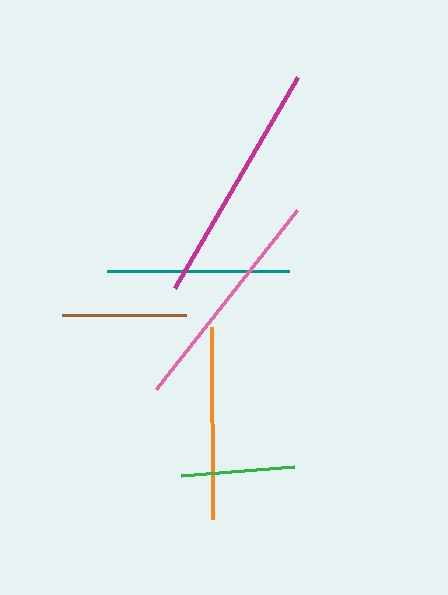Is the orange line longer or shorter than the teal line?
The orange line is longer than the teal line.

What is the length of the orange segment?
The orange segment is approximately 193 pixels long.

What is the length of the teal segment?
The teal segment is approximately 182 pixels long.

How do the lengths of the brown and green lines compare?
The brown and green lines are approximately the same length.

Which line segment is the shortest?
The green line is the shortest at approximately 114 pixels.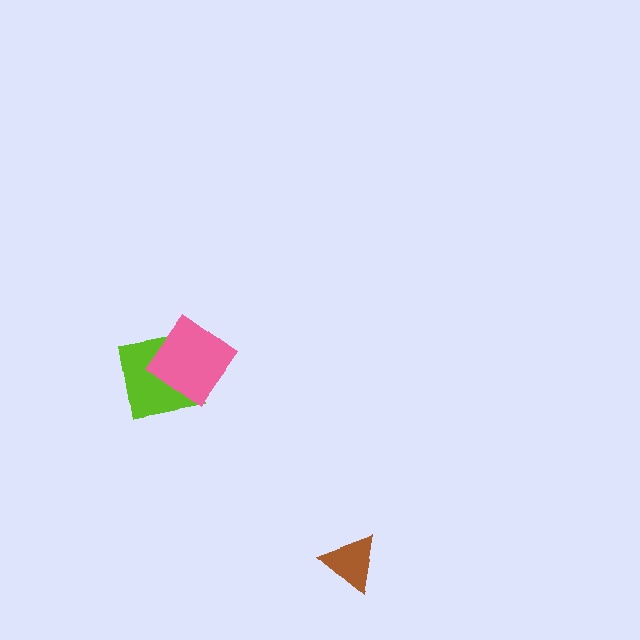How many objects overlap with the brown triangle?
0 objects overlap with the brown triangle.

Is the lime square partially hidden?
Yes, it is partially covered by another shape.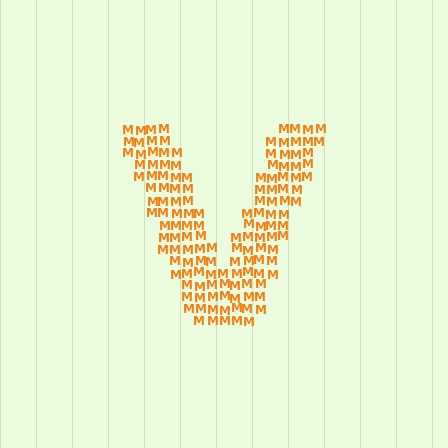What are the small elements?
The small elements are letter M's.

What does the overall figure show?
The overall figure shows the letter V.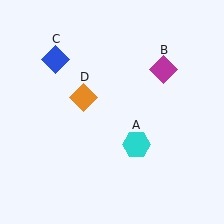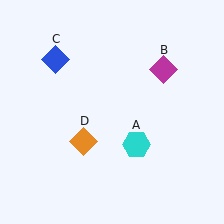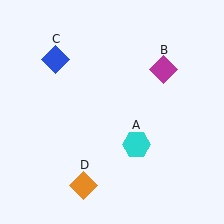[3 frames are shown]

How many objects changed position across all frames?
1 object changed position: orange diamond (object D).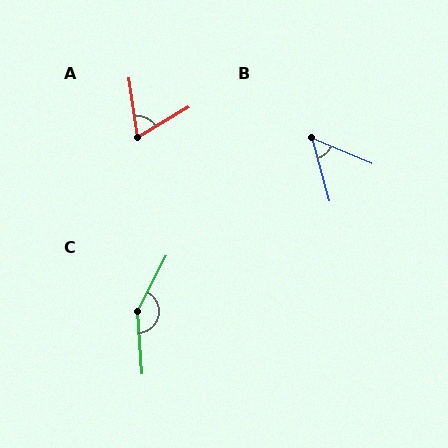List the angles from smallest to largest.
B (52°), A (67°), C (149°).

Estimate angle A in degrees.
Approximately 67 degrees.